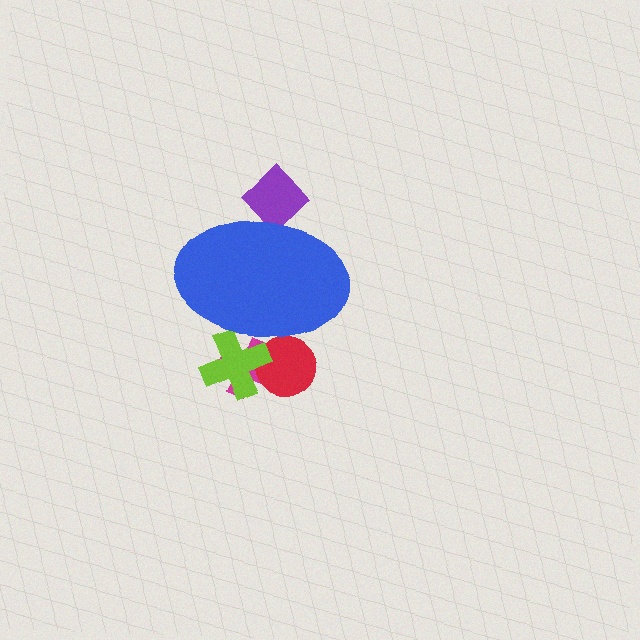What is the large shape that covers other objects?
A blue ellipse.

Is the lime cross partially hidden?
Yes, the lime cross is partially hidden behind the blue ellipse.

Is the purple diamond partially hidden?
Yes, the purple diamond is partially hidden behind the blue ellipse.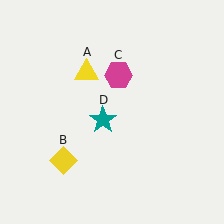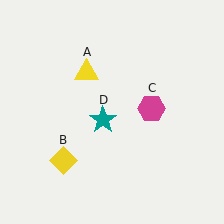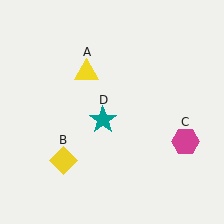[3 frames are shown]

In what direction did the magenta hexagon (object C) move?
The magenta hexagon (object C) moved down and to the right.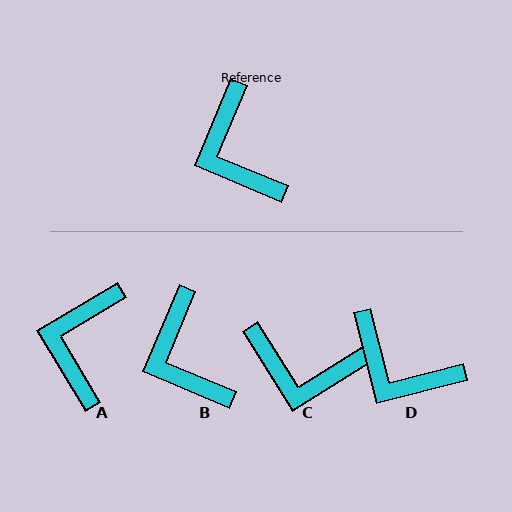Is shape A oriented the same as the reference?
No, it is off by about 36 degrees.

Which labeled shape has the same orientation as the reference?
B.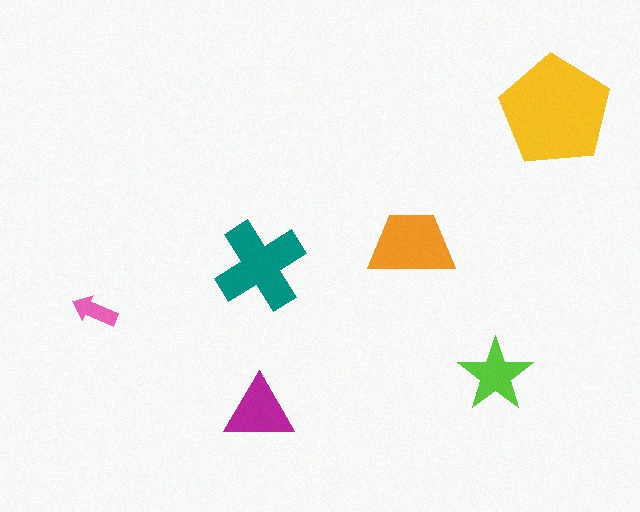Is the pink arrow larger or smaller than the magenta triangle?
Smaller.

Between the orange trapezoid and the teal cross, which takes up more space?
The teal cross.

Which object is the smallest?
The pink arrow.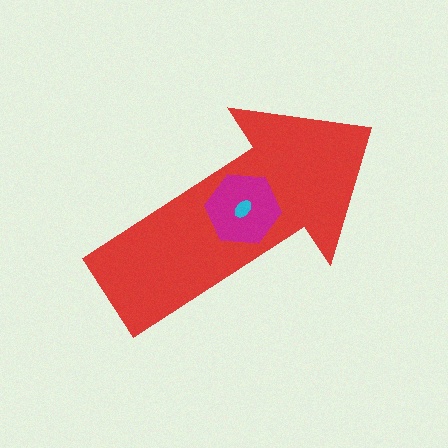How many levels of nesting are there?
3.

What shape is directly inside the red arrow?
The magenta hexagon.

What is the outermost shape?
The red arrow.